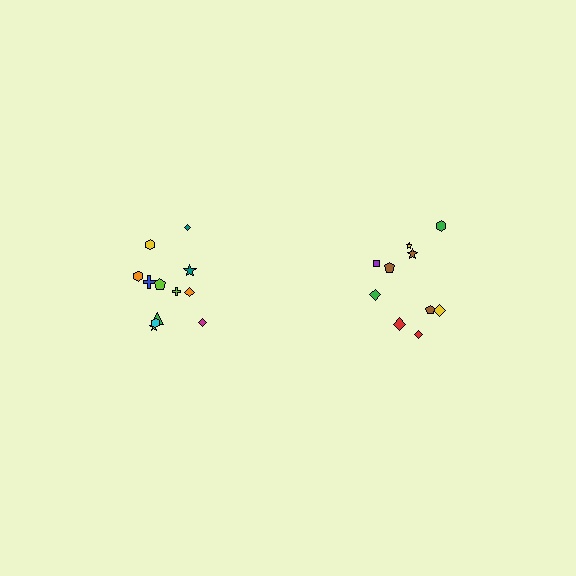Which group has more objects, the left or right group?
The left group.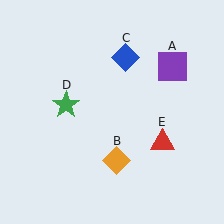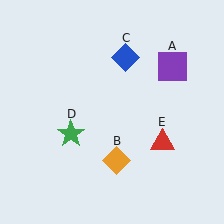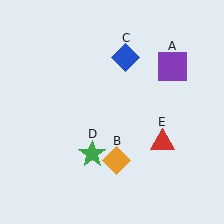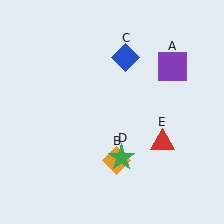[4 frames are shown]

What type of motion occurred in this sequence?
The green star (object D) rotated counterclockwise around the center of the scene.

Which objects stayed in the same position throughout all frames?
Purple square (object A) and orange diamond (object B) and blue diamond (object C) and red triangle (object E) remained stationary.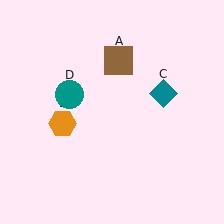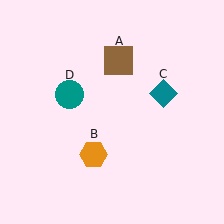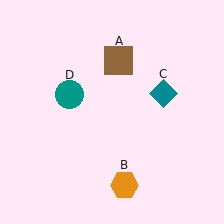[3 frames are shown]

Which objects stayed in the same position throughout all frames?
Brown square (object A) and teal diamond (object C) and teal circle (object D) remained stationary.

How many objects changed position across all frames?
1 object changed position: orange hexagon (object B).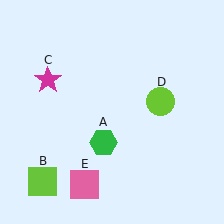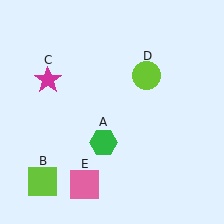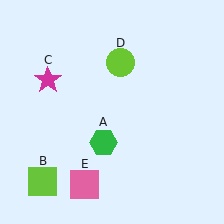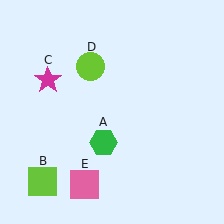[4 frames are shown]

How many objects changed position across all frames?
1 object changed position: lime circle (object D).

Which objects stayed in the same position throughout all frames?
Green hexagon (object A) and lime square (object B) and magenta star (object C) and pink square (object E) remained stationary.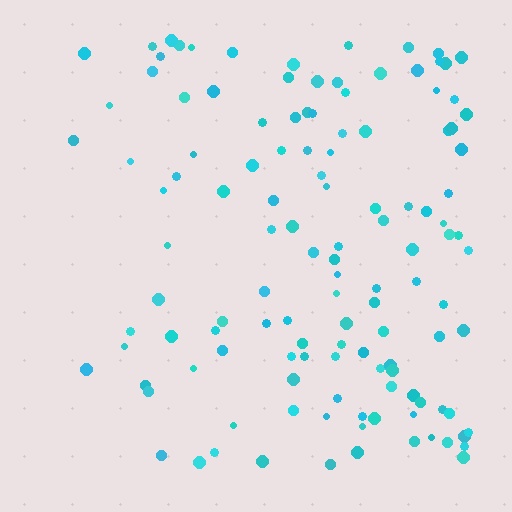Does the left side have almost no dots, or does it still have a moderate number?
Still a moderate number, just noticeably fewer than the right.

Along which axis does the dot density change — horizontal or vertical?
Horizontal.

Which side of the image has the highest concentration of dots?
The right.